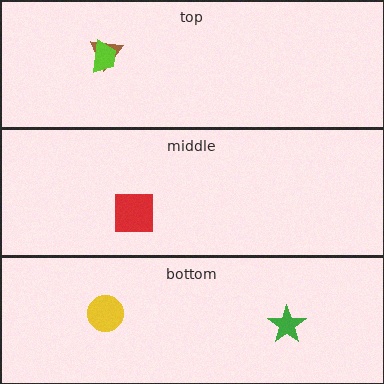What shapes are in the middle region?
The red square.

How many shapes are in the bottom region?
2.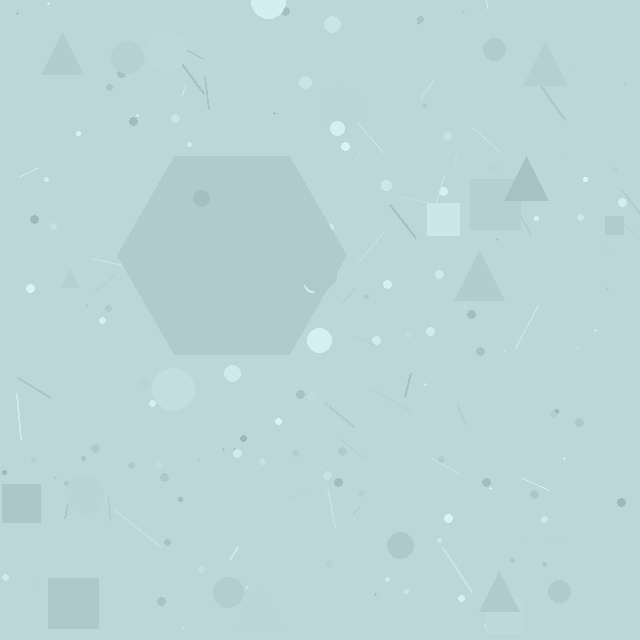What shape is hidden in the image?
A hexagon is hidden in the image.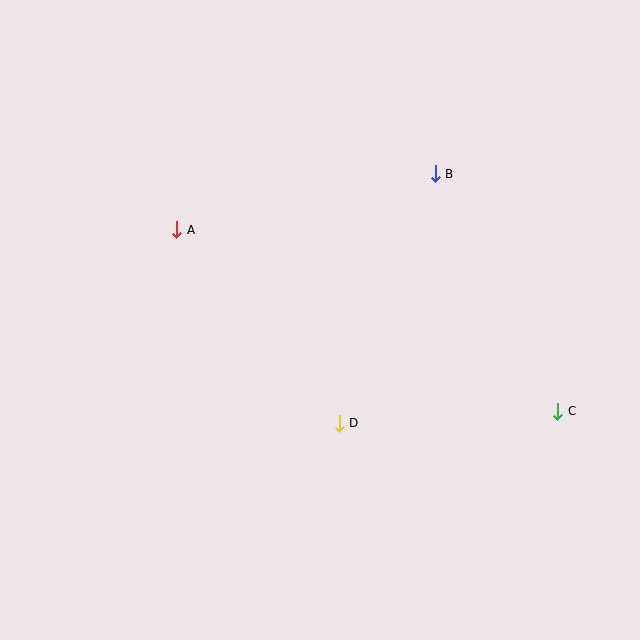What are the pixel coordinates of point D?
Point D is at (339, 423).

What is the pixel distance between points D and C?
The distance between D and C is 219 pixels.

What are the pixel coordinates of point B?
Point B is at (435, 174).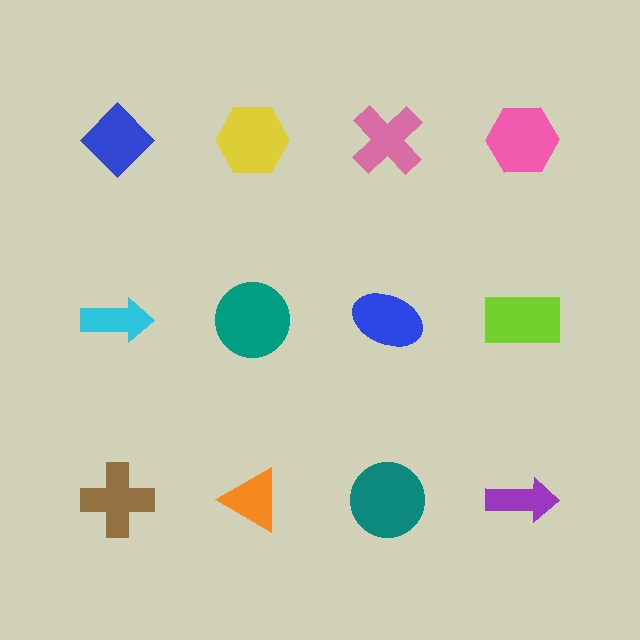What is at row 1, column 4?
A pink hexagon.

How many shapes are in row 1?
4 shapes.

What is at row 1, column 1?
A blue diamond.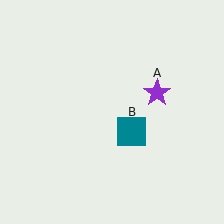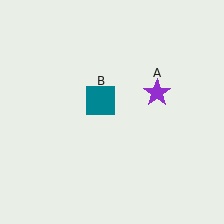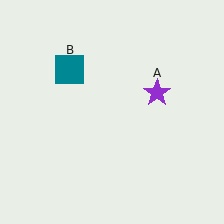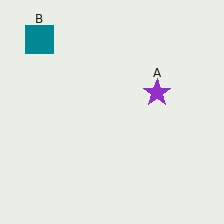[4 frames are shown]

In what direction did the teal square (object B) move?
The teal square (object B) moved up and to the left.